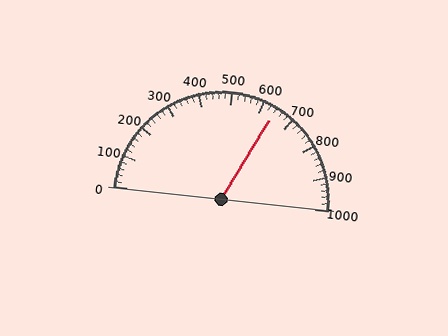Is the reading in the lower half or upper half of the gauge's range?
The reading is in the upper half of the range (0 to 1000).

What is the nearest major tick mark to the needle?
The nearest major tick mark is 600.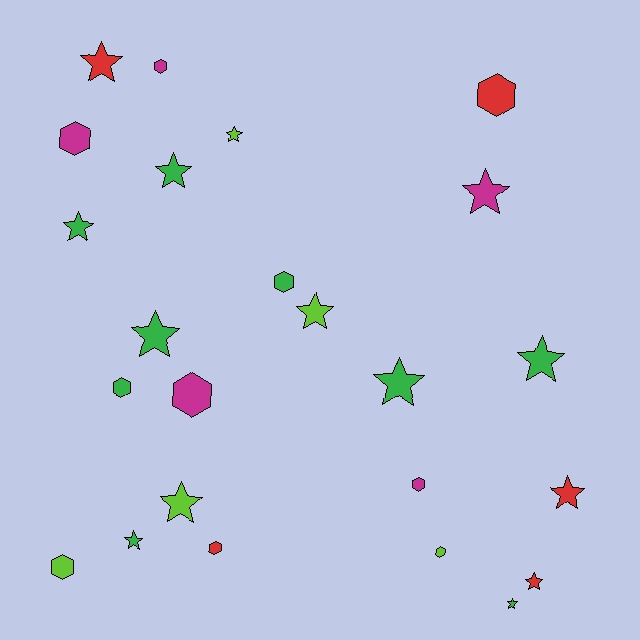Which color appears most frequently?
Green, with 9 objects.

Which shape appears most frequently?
Star, with 14 objects.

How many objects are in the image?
There are 24 objects.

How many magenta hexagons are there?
There are 4 magenta hexagons.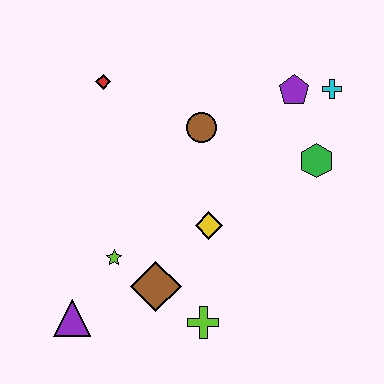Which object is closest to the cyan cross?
The purple pentagon is closest to the cyan cross.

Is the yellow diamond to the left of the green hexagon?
Yes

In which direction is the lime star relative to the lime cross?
The lime star is to the left of the lime cross.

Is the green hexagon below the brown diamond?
No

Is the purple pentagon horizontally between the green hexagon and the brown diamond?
Yes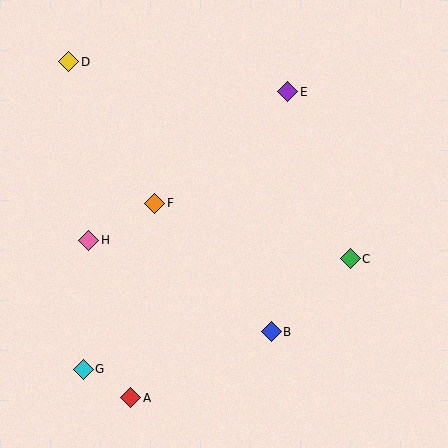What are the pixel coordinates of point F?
Point F is at (155, 203).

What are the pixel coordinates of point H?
Point H is at (89, 240).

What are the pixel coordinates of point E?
Point E is at (288, 92).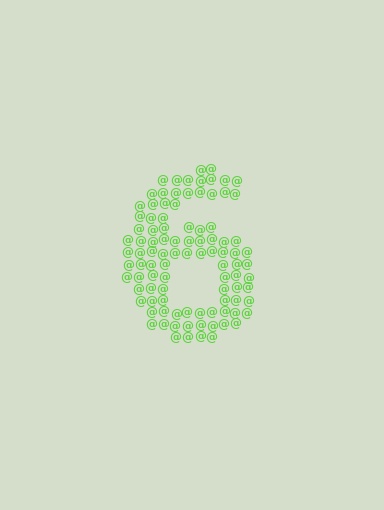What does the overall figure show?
The overall figure shows the digit 6.